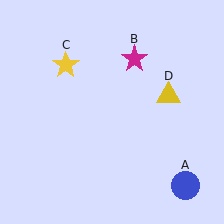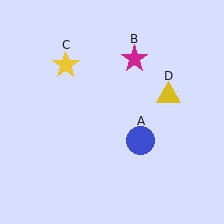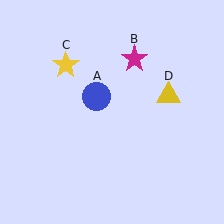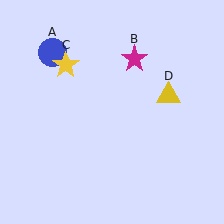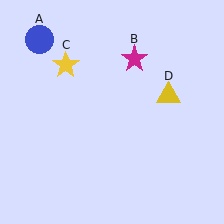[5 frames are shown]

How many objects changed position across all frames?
1 object changed position: blue circle (object A).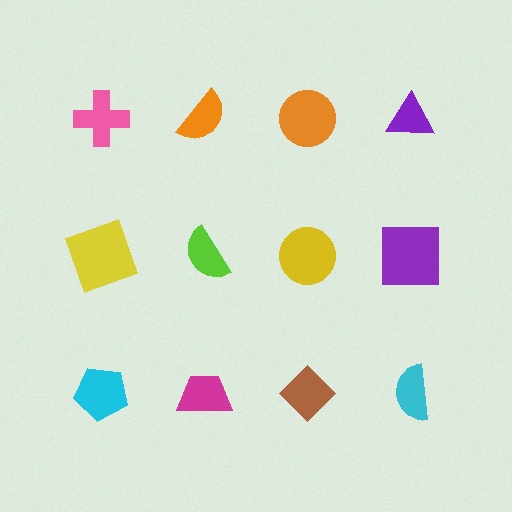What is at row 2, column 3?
A yellow circle.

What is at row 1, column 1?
A pink cross.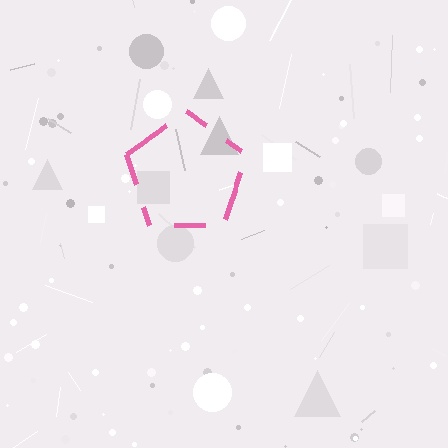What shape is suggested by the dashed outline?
The dashed outline suggests a pentagon.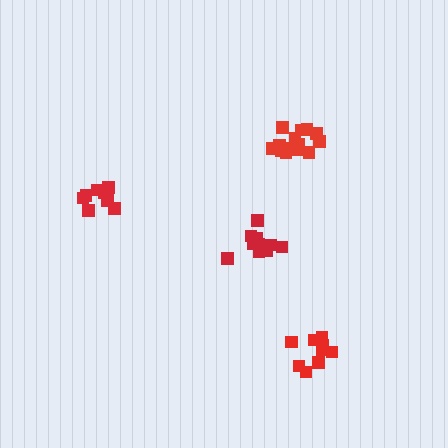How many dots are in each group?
Group 1: 12 dots, Group 2: 9 dots, Group 3: 14 dots, Group 4: 9 dots (44 total).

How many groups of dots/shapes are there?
There are 4 groups.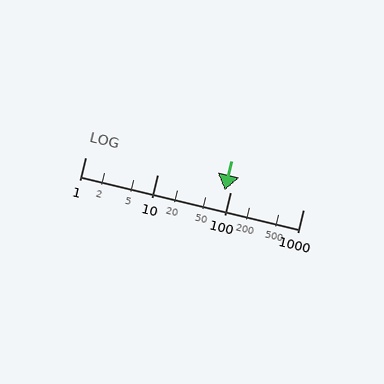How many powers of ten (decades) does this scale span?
The scale spans 3 decades, from 1 to 1000.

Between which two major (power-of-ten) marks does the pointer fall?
The pointer is between 10 and 100.